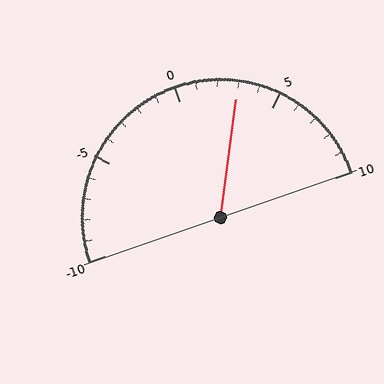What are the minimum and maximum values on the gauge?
The gauge ranges from -10 to 10.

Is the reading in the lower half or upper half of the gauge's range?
The reading is in the upper half of the range (-10 to 10).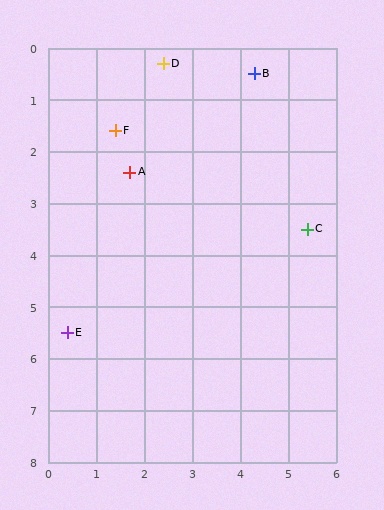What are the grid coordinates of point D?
Point D is at approximately (2.4, 0.3).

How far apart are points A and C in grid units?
Points A and C are about 3.9 grid units apart.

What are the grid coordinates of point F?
Point F is at approximately (1.4, 1.6).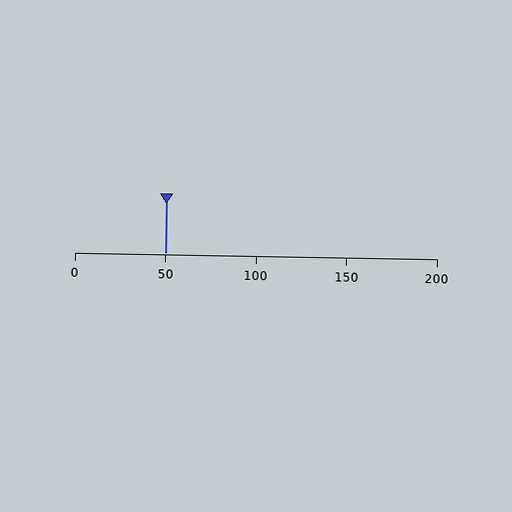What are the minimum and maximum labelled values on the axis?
The axis runs from 0 to 200.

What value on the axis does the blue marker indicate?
The marker indicates approximately 50.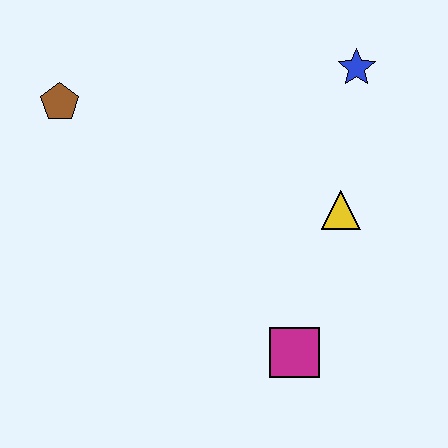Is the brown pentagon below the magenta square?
No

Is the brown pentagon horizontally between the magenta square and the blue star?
No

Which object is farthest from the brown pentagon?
The magenta square is farthest from the brown pentagon.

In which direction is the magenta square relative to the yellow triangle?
The magenta square is below the yellow triangle.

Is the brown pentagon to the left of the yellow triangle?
Yes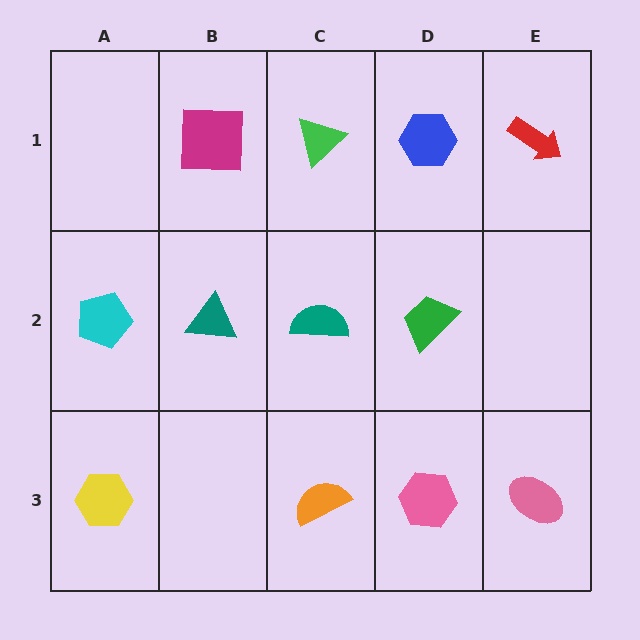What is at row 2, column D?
A green trapezoid.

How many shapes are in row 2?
4 shapes.